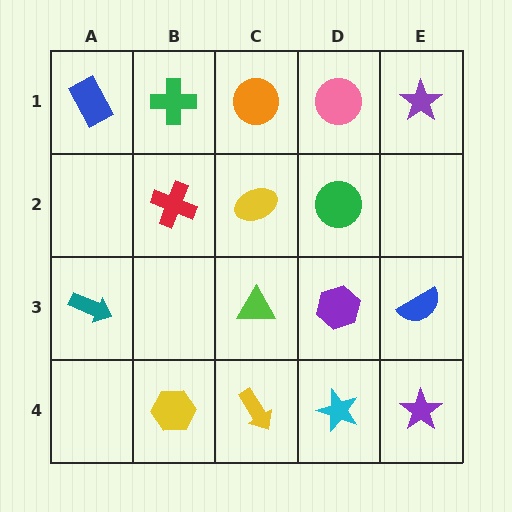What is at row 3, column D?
A purple hexagon.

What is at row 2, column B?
A red cross.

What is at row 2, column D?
A green circle.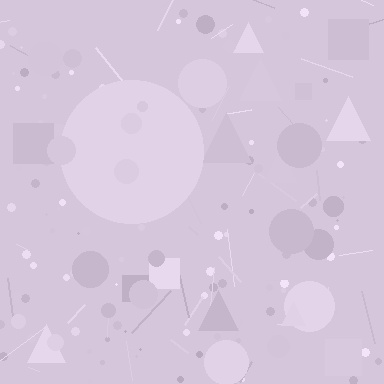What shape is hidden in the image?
A circle is hidden in the image.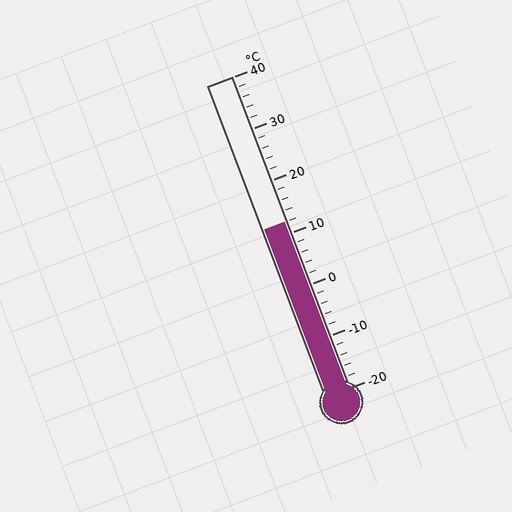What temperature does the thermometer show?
The thermometer shows approximately 12°C.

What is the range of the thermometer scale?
The thermometer scale ranges from -20°C to 40°C.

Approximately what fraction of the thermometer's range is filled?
The thermometer is filled to approximately 55% of its range.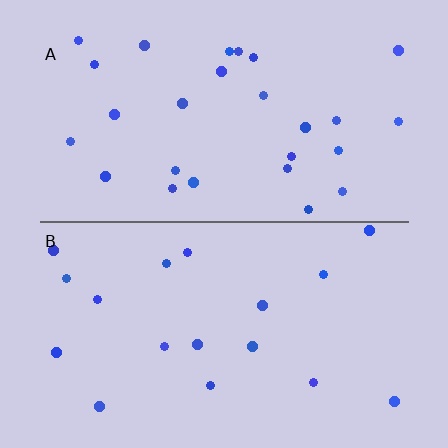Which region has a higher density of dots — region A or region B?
A (the top).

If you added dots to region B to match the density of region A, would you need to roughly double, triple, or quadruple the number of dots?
Approximately double.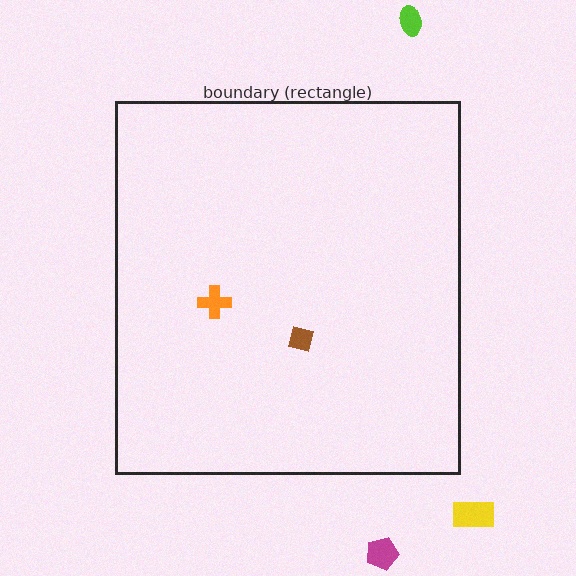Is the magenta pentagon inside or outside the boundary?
Outside.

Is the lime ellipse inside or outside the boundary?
Outside.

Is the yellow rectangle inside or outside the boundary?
Outside.